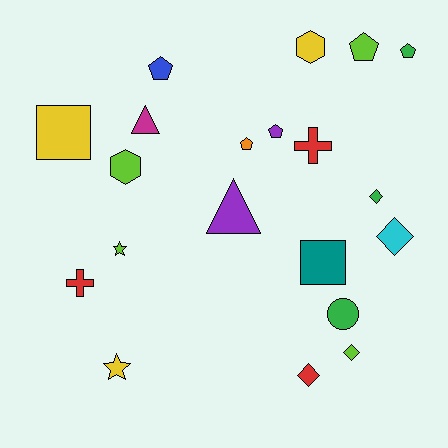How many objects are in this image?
There are 20 objects.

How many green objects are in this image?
There are 3 green objects.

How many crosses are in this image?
There are 2 crosses.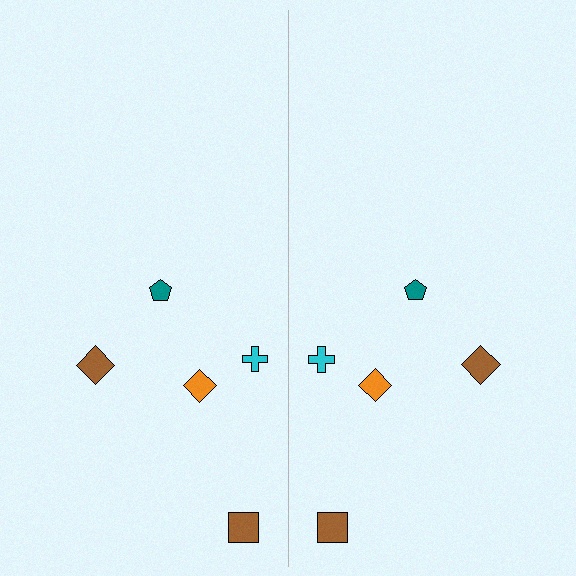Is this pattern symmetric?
Yes, this pattern has bilateral (reflection) symmetry.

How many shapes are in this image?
There are 10 shapes in this image.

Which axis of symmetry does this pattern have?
The pattern has a vertical axis of symmetry running through the center of the image.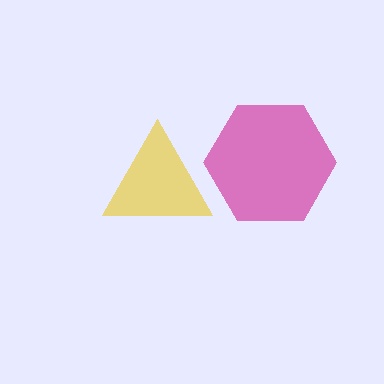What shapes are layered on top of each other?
The layered shapes are: a yellow triangle, a magenta hexagon.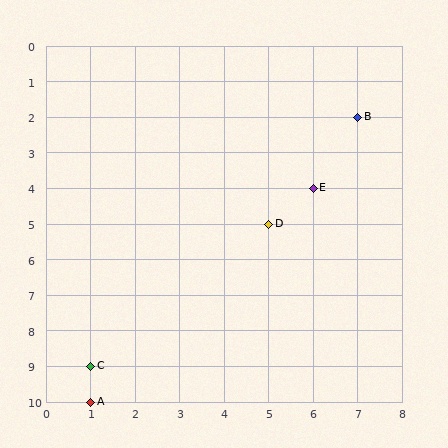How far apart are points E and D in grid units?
Points E and D are 1 column and 1 row apart (about 1.4 grid units diagonally).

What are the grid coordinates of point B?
Point B is at grid coordinates (7, 2).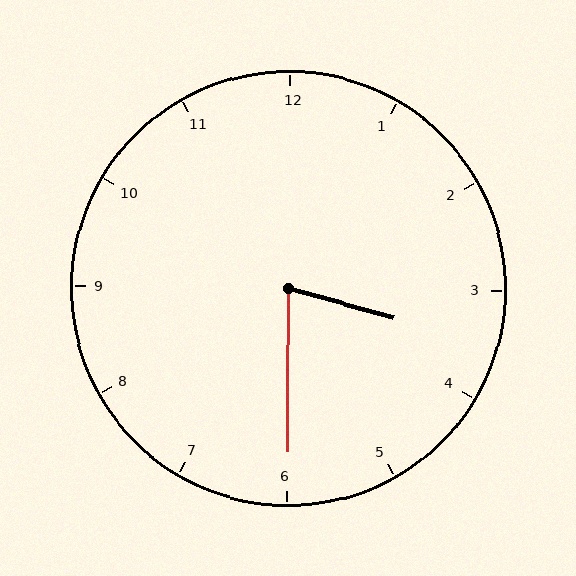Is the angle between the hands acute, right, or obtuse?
It is acute.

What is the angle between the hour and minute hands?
Approximately 75 degrees.